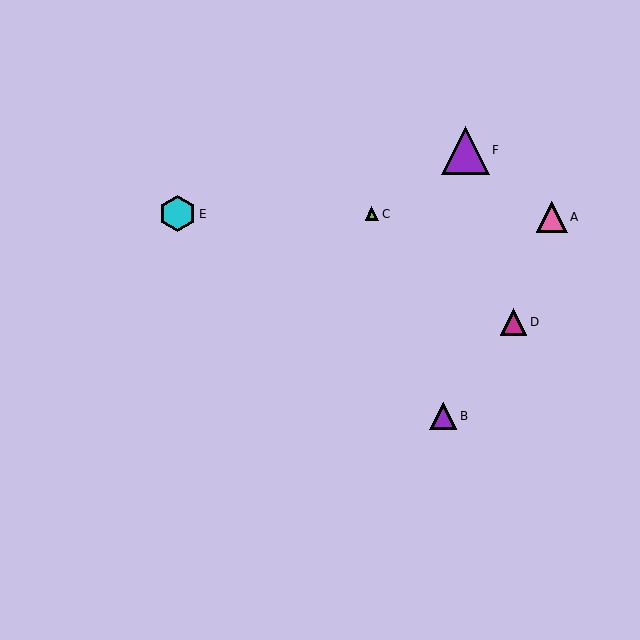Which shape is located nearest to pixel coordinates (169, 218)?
The cyan hexagon (labeled E) at (178, 214) is nearest to that location.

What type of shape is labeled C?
Shape C is a lime triangle.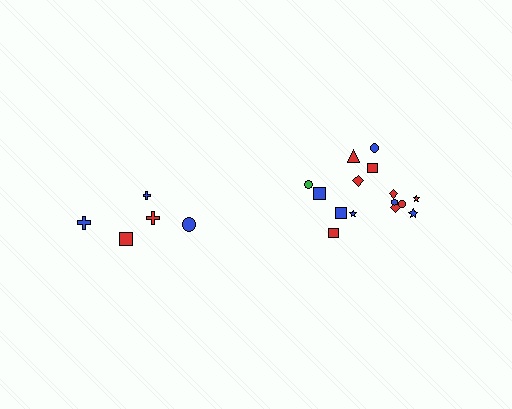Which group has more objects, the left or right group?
The right group.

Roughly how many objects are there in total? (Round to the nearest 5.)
Roughly 20 objects in total.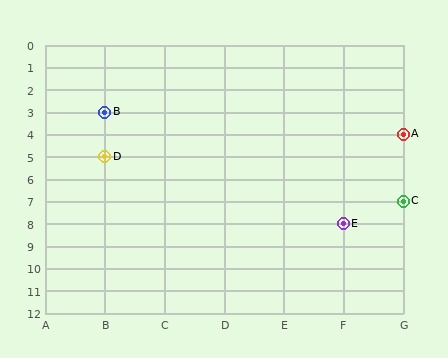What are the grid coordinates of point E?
Point E is at grid coordinates (F, 8).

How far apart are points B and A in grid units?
Points B and A are 5 columns and 1 row apart (about 5.1 grid units diagonally).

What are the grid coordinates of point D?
Point D is at grid coordinates (B, 5).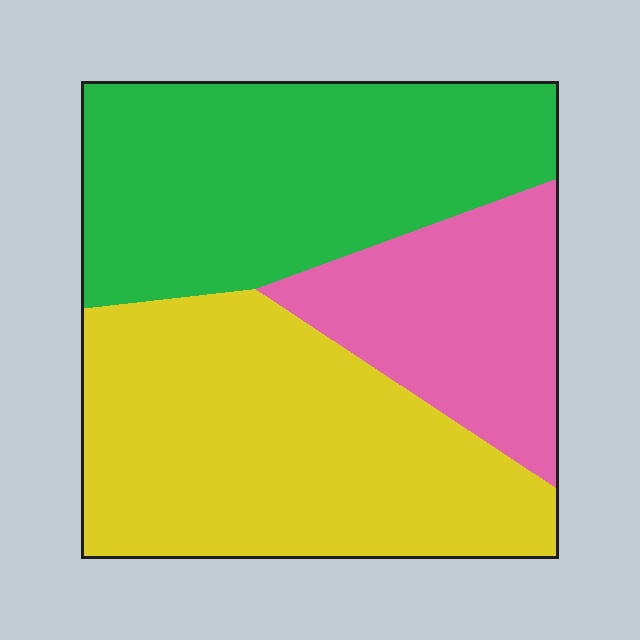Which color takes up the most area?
Yellow, at roughly 40%.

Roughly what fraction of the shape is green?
Green takes up about three eighths (3/8) of the shape.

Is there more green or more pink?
Green.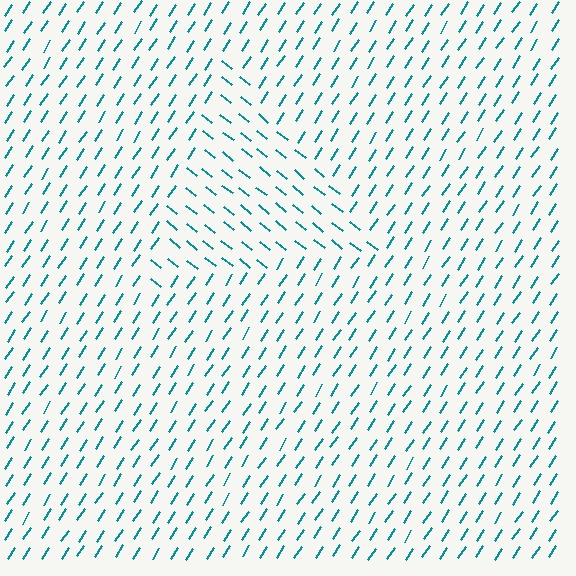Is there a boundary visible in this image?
Yes, there is a texture boundary formed by a change in line orientation.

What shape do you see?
I see a triangle.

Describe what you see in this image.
The image is filled with small teal line segments. A triangle region in the image has lines oriented differently from the surrounding lines, creating a visible texture boundary.